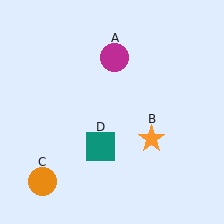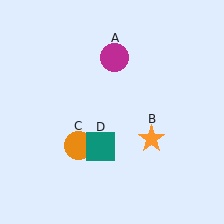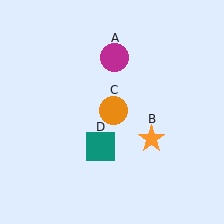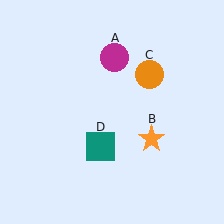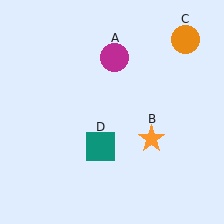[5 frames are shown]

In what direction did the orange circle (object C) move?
The orange circle (object C) moved up and to the right.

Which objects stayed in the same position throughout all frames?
Magenta circle (object A) and orange star (object B) and teal square (object D) remained stationary.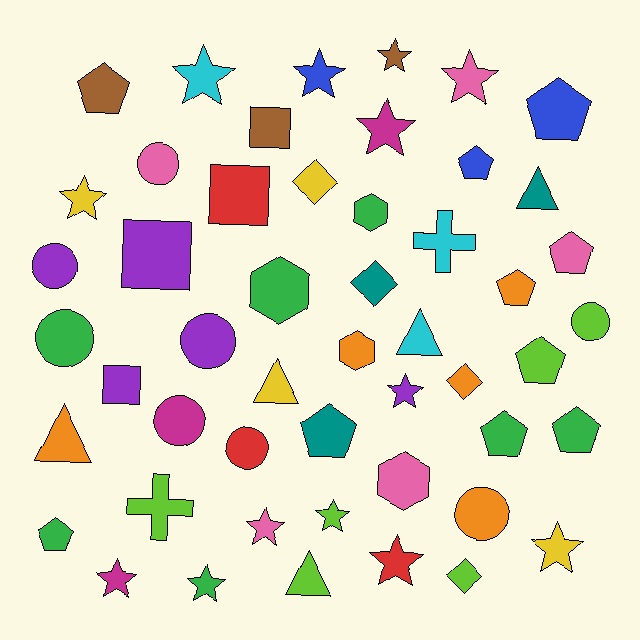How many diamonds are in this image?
There are 4 diamonds.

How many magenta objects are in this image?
There are 3 magenta objects.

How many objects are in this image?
There are 50 objects.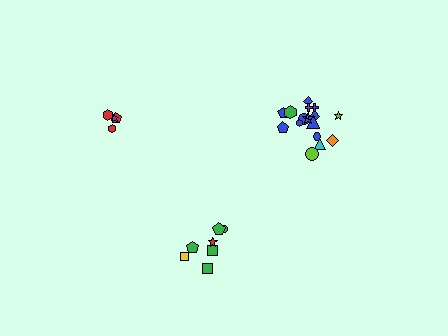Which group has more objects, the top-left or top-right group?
The top-right group.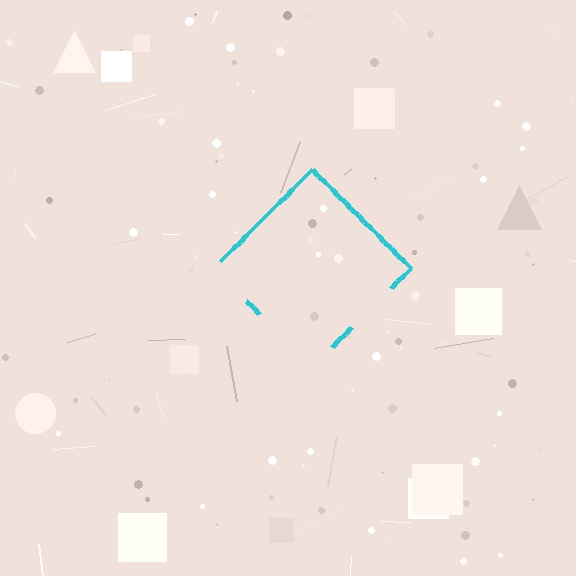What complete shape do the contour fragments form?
The contour fragments form a diamond.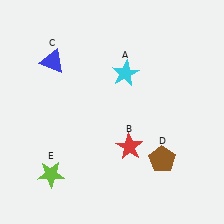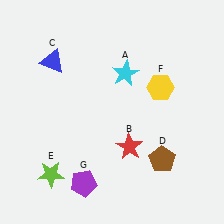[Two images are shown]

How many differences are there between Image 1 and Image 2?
There are 2 differences between the two images.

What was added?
A yellow hexagon (F), a purple pentagon (G) were added in Image 2.